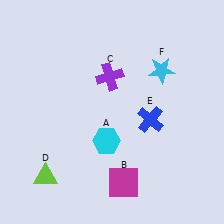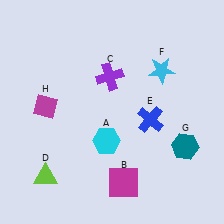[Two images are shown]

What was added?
A teal hexagon (G), a magenta diamond (H) were added in Image 2.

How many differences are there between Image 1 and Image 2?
There are 2 differences between the two images.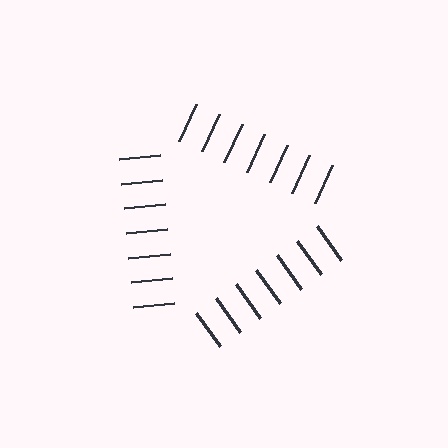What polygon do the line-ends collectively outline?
An illusory triangle — the line segments terminate on its edges but no continuous stroke is drawn.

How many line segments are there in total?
21 — 7 along each of the 3 edges.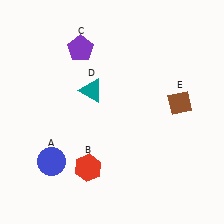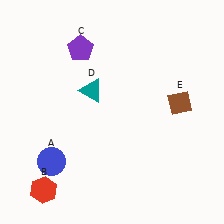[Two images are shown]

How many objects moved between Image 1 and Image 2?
1 object moved between the two images.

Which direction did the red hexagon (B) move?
The red hexagon (B) moved left.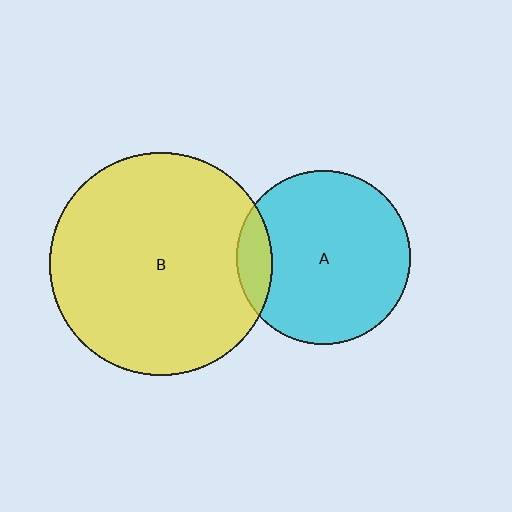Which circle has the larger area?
Circle B (yellow).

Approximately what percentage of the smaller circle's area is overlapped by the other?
Approximately 10%.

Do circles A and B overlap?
Yes.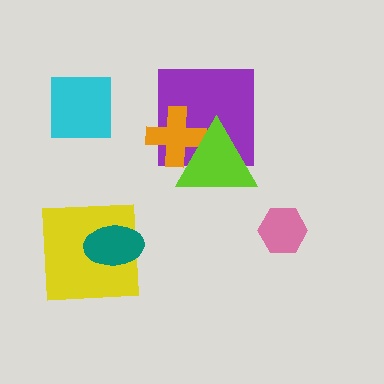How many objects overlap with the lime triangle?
2 objects overlap with the lime triangle.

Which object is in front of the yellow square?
The teal ellipse is in front of the yellow square.